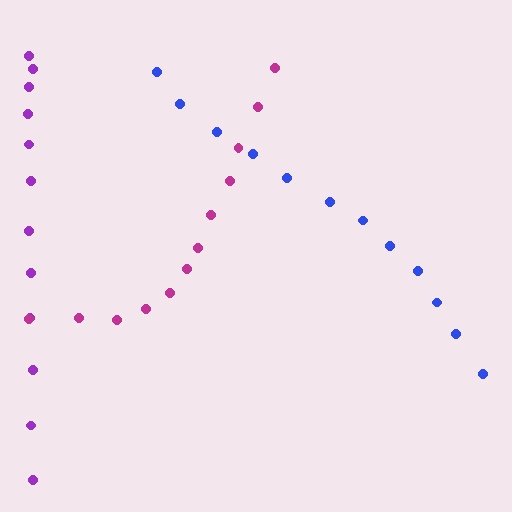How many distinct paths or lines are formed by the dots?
There are 3 distinct paths.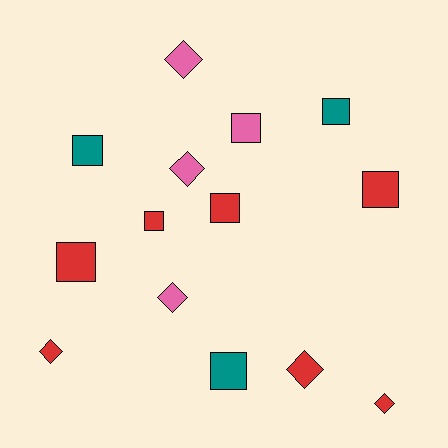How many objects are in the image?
There are 14 objects.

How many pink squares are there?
There is 1 pink square.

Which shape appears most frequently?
Square, with 8 objects.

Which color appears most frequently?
Red, with 7 objects.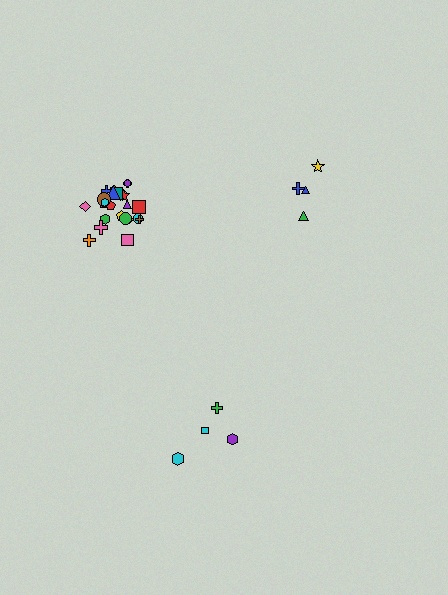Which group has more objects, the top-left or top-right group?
The top-left group.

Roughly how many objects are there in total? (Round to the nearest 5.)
Roughly 35 objects in total.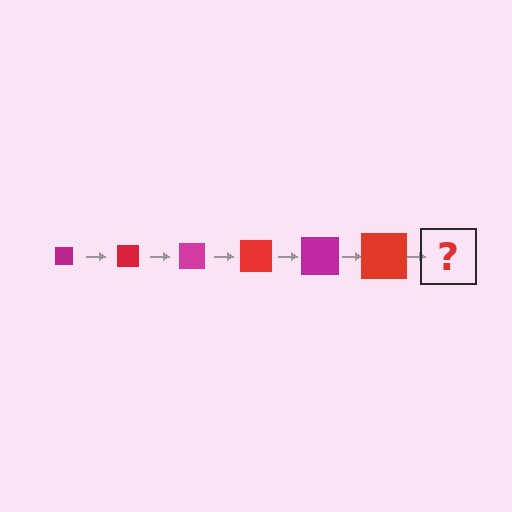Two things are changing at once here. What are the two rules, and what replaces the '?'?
The two rules are that the square grows larger each step and the color cycles through magenta and red. The '?' should be a magenta square, larger than the previous one.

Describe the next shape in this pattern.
It should be a magenta square, larger than the previous one.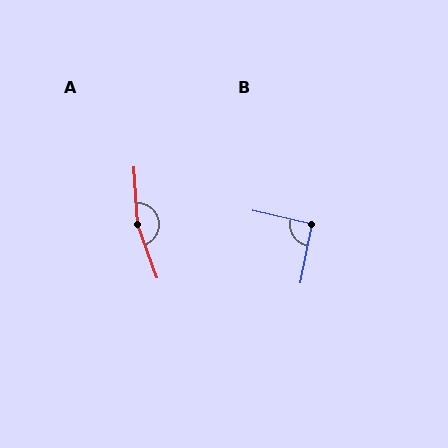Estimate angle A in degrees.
Approximately 164 degrees.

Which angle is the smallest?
B, at approximately 93 degrees.